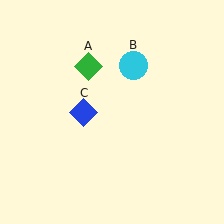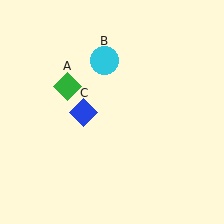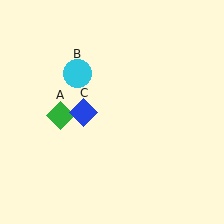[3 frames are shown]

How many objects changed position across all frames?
2 objects changed position: green diamond (object A), cyan circle (object B).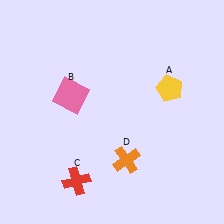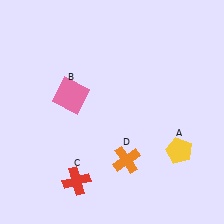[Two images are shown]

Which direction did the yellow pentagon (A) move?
The yellow pentagon (A) moved down.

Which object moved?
The yellow pentagon (A) moved down.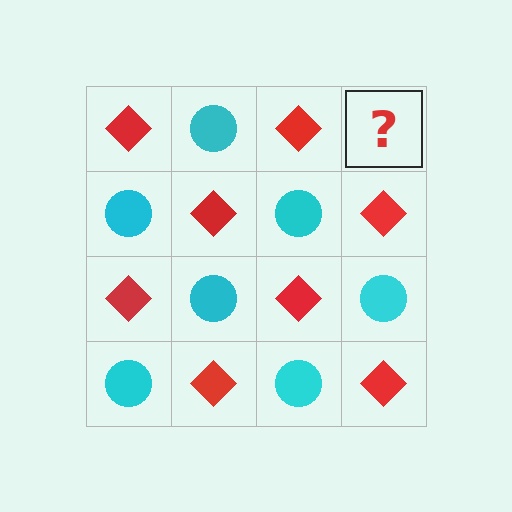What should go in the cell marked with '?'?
The missing cell should contain a cyan circle.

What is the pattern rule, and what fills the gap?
The rule is that it alternates red diamond and cyan circle in a checkerboard pattern. The gap should be filled with a cyan circle.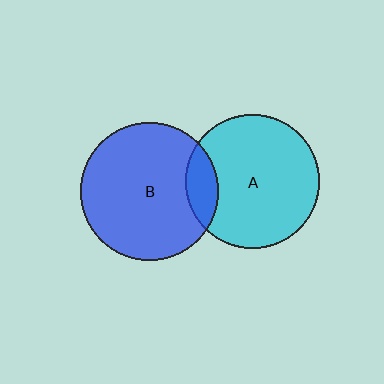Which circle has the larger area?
Circle B (blue).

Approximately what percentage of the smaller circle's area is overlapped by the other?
Approximately 15%.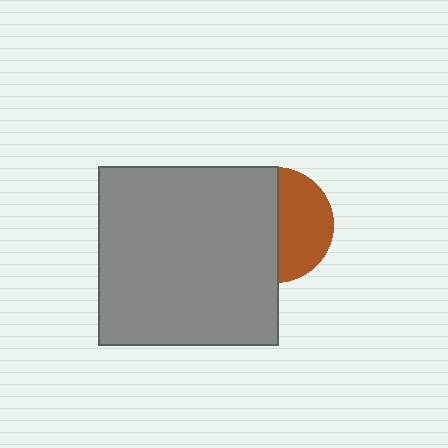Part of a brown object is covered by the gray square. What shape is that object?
It is a circle.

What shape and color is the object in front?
The object in front is a gray square.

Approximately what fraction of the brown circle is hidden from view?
Roughly 54% of the brown circle is hidden behind the gray square.